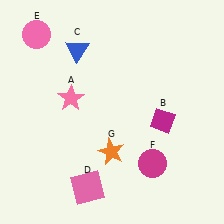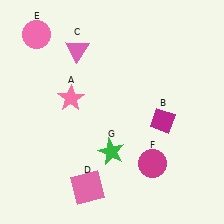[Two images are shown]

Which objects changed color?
C changed from blue to pink. G changed from orange to green.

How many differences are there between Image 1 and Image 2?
There are 2 differences between the two images.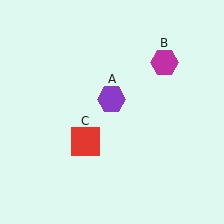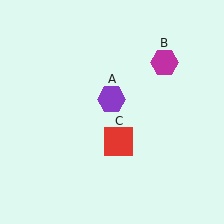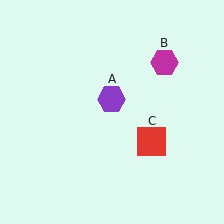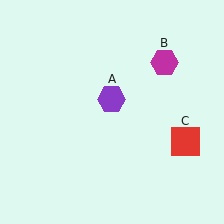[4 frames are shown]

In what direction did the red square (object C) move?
The red square (object C) moved right.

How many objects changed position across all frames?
1 object changed position: red square (object C).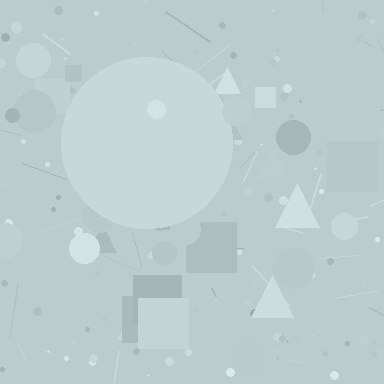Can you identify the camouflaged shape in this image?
The camouflaged shape is a circle.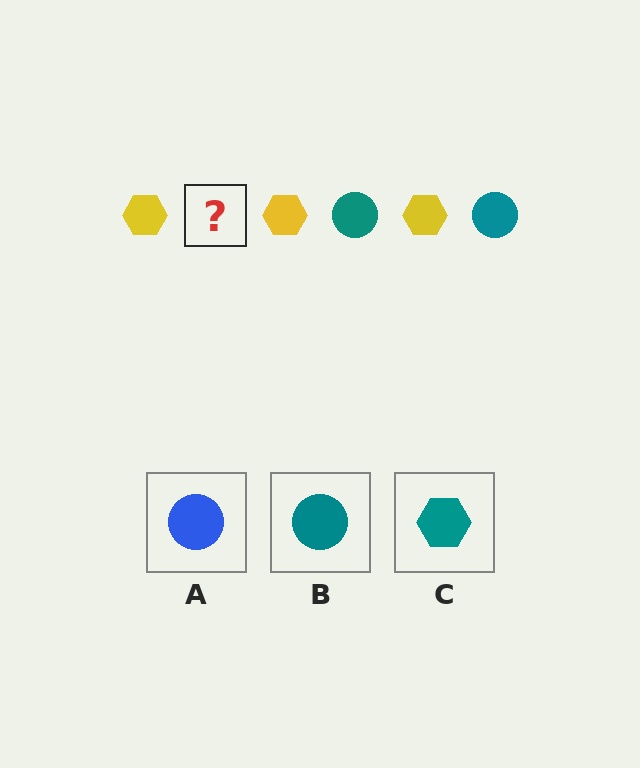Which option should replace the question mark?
Option B.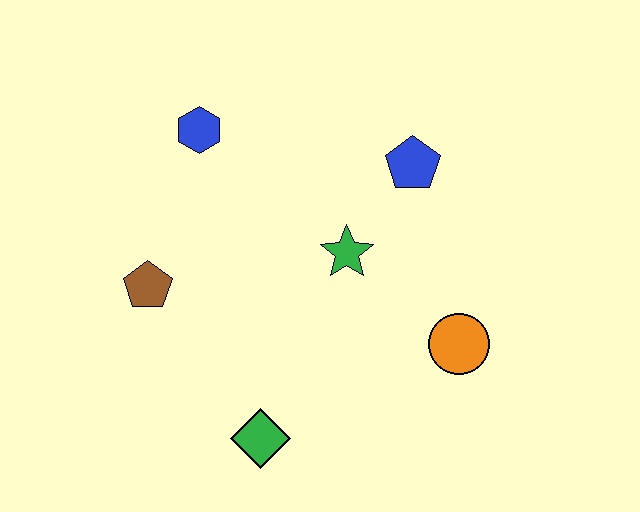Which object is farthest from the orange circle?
The blue hexagon is farthest from the orange circle.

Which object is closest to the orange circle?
The green star is closest to the orange circle.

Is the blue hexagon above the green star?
Yes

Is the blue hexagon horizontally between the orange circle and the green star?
No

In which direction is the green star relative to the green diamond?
The green star is above the green diamond.